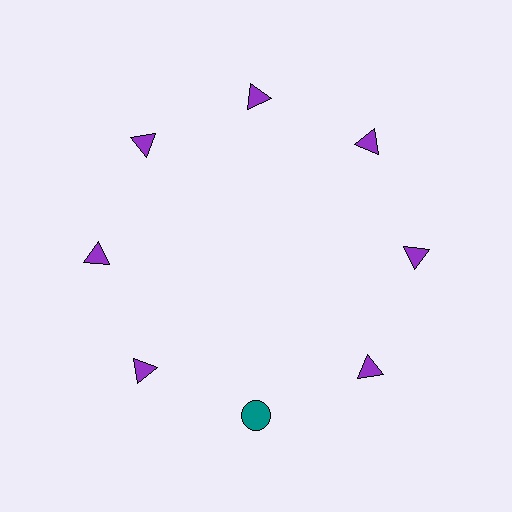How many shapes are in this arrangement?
There are 8 shapes arranged in a ring pattern.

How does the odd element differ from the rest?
It differs in both color (teal instead of purple) and shape (circle instead of triangle).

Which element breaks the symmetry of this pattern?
The teal circle at roughly the 6 o'clock position breaks the symmetry. All other shapes are purple triangles.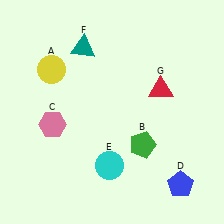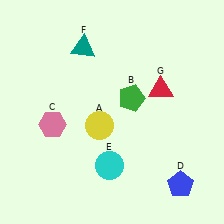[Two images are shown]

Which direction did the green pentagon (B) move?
The green pentagon (B) moved up.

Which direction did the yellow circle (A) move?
The yellow circle (A) moved down.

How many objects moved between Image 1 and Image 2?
2 objects moved between the two images.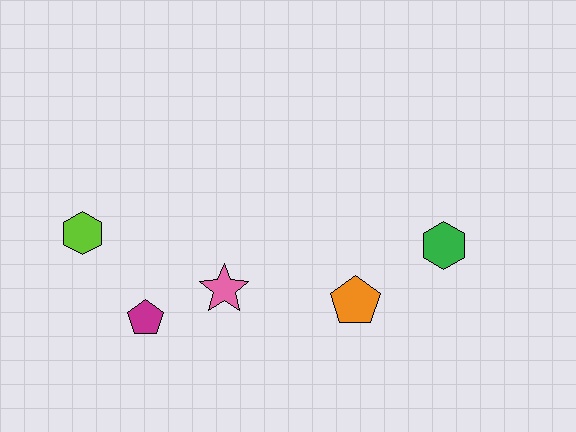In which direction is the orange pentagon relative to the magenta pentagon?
The orange pentagon is to the right of the magenta pentagon.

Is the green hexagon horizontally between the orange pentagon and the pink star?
No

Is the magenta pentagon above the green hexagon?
No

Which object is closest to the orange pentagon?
The green hexagon is closest to the orange pentagon.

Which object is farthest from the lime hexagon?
The green hexagon is farthest from the lime hexagon.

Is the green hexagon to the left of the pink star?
No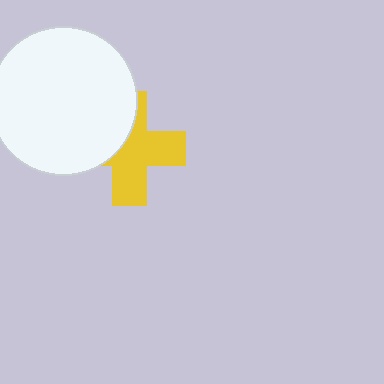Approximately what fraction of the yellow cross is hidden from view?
Roughly 39% of the yellow cross is hidden behind the white circle.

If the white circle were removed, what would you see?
You would see the complete yellow cross.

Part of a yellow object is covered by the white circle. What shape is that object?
It is a cross.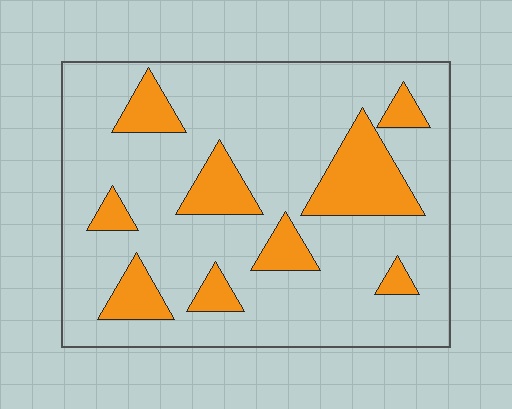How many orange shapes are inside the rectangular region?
9.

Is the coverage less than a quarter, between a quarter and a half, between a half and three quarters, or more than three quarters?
Less than a quarter.